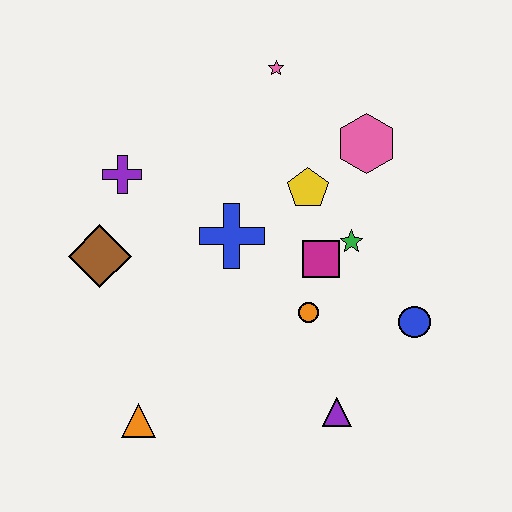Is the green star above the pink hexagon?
No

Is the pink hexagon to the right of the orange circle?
Yes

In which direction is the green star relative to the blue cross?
The green star is to the right of the blue cross.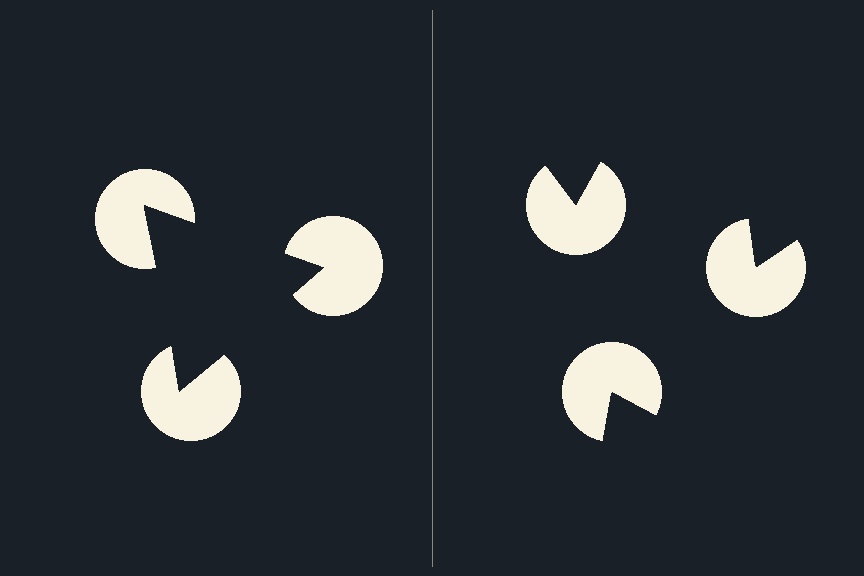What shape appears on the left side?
An illusory triangle.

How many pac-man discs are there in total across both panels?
6 — 3 on each side.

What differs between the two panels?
The pac-man discs are positioned identically on both sides; only the wedge orientations differ. On the left they align to a triangle; on the right they are misaligned.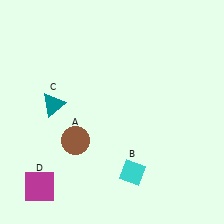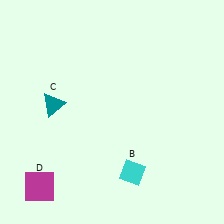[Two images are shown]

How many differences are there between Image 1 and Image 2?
There is 1 difference between the two images.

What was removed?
The brown circle (A) was removed in Image 2.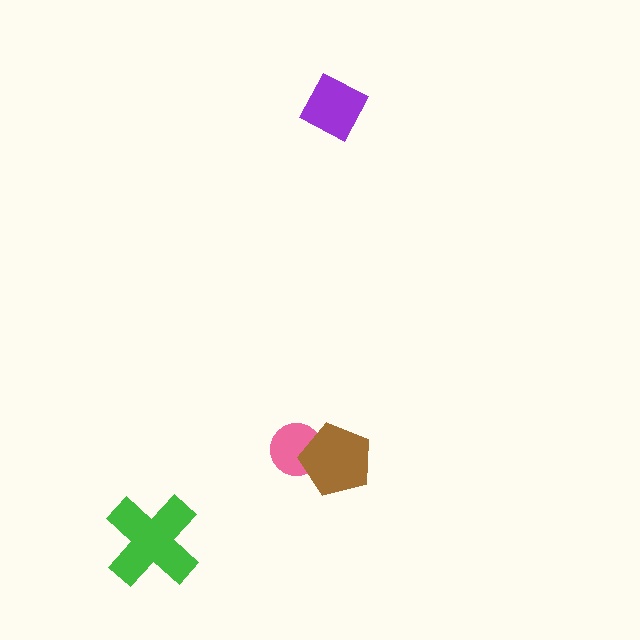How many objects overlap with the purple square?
0 objects overlap with the purple square.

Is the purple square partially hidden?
No, no other shape covers it.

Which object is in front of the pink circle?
The brown pentagon is in front of the pink circle.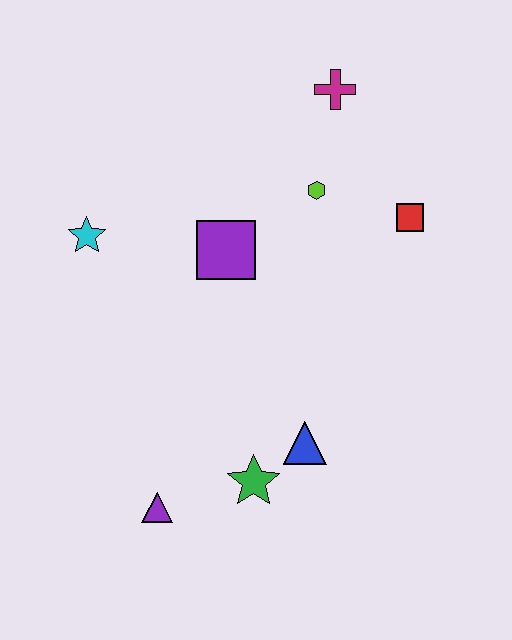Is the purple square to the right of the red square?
No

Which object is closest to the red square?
The lime hexagon is closest to the red square.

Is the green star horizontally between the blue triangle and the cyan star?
Yes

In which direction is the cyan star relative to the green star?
The cyan star is above the green star.